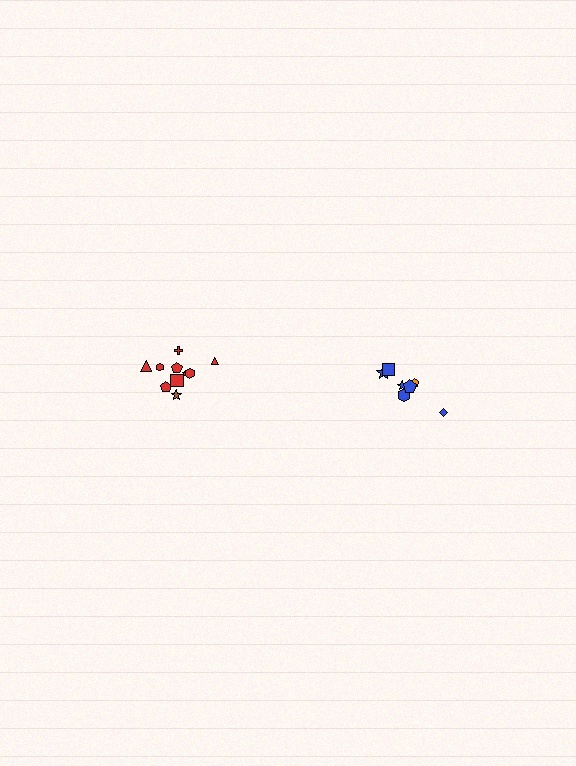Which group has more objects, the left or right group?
The left group.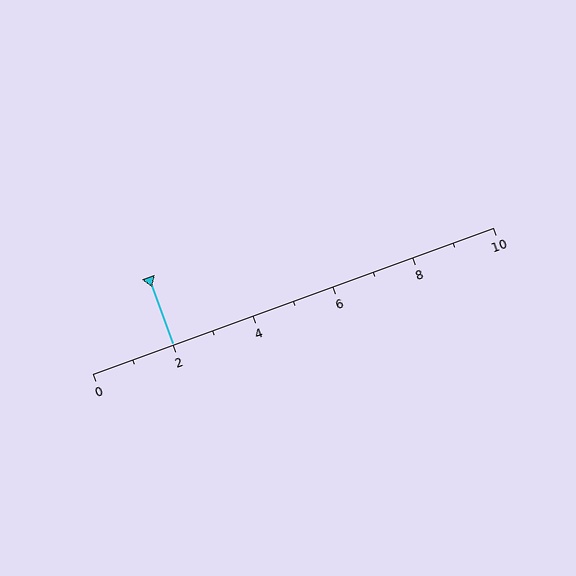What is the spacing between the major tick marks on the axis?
The major ticks are spaced 2 apart.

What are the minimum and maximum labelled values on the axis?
The axis runs from 0 to 10.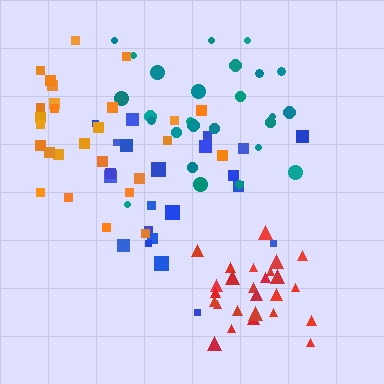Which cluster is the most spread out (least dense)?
Blue.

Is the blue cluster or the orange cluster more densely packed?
Orange.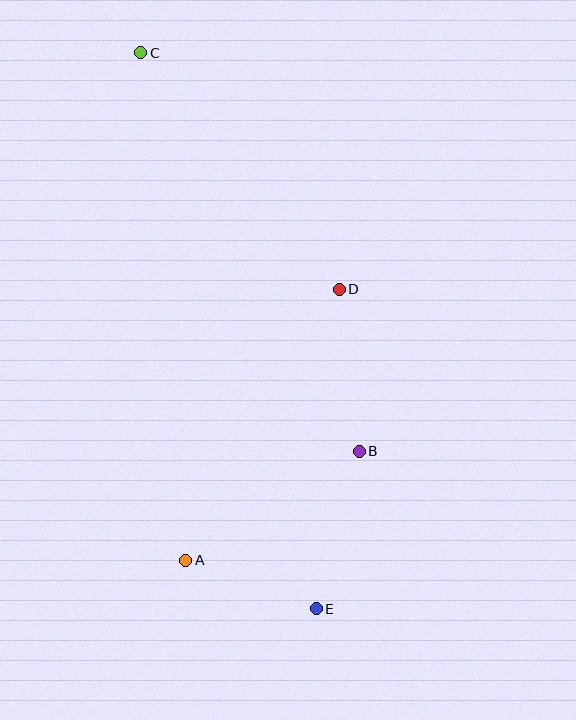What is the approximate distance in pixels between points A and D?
The distance between A and D is approximately 311 pixels.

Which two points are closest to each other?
Points A and E are closest to each other.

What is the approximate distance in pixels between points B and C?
The distance between B and C is approximately 454 pixels.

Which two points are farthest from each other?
Points C and E are farthest from each other.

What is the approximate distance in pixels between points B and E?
The distance between B and E is approximately 163 pixels.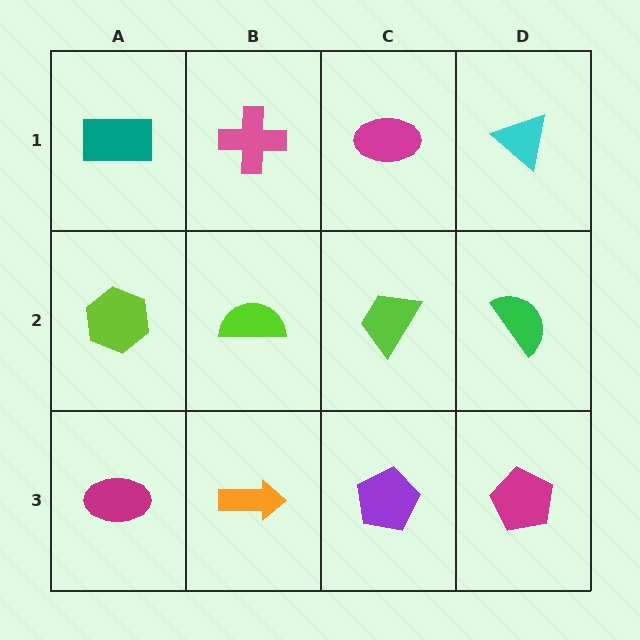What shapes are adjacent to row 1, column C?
A lime trapezoid (row 2, column C), a pink cross (row 1, column B), a cyan triangle (row 1, column D).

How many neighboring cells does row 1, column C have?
3.